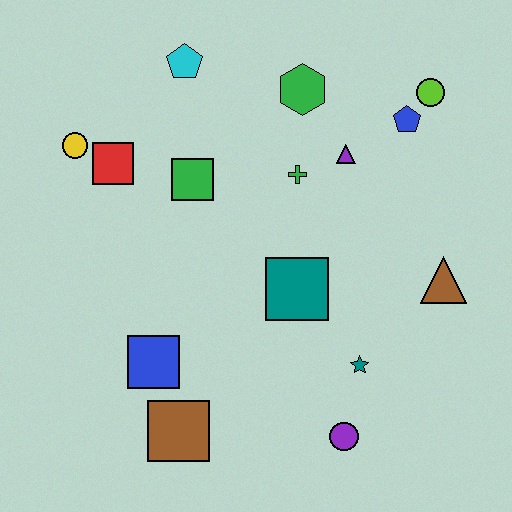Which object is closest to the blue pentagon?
The lime circle is closest to the blue pentagon.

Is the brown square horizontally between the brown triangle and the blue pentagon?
No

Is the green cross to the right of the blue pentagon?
No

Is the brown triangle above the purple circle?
Yes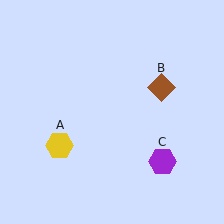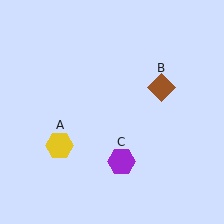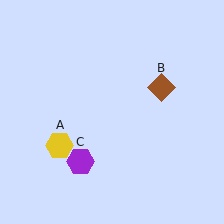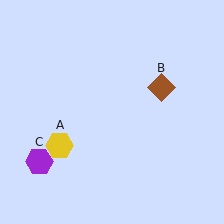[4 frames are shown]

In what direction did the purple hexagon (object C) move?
The purple hexagon (object C) moved left.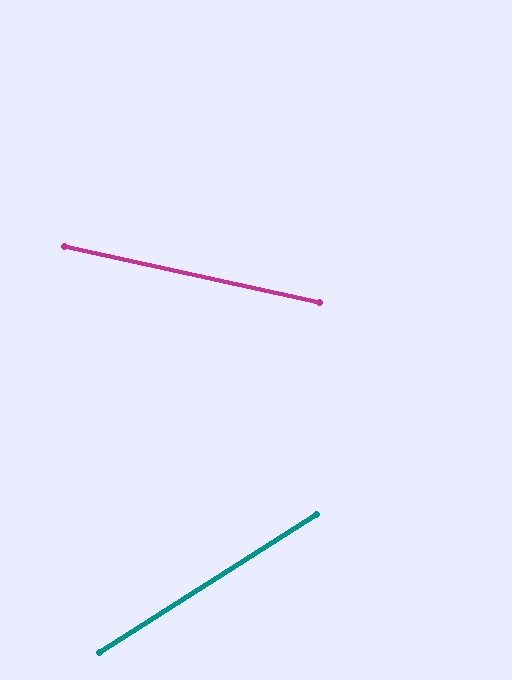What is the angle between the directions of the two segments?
Approximately 45 degrees.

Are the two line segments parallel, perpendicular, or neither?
Neither parallel nor perpendicular — they differ by about 45°.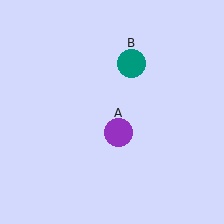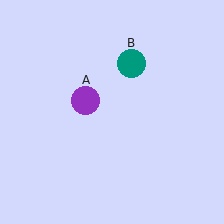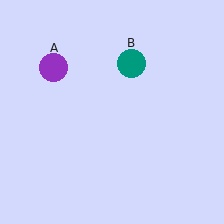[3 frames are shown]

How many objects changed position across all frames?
1 object changed position: purple circle (object A).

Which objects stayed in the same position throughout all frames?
Teal circle (object B) remained stationary.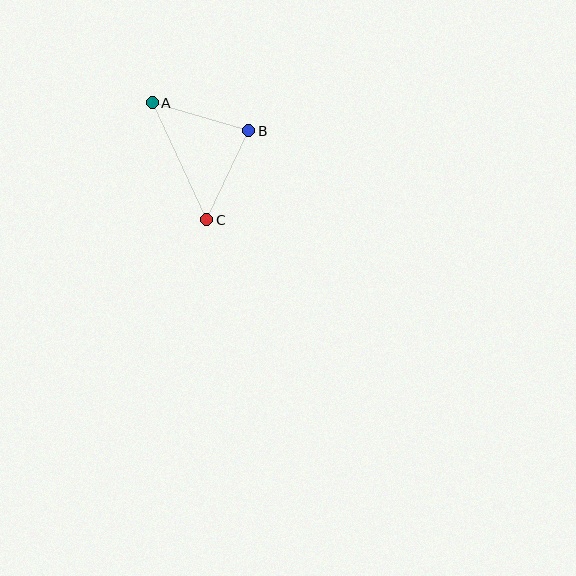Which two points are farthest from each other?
Points A and C are farthest from each other.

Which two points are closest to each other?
Points B and C are closest to each other.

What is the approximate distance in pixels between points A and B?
The distance between A and B is approximately 100 pixels.